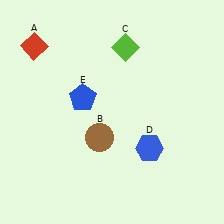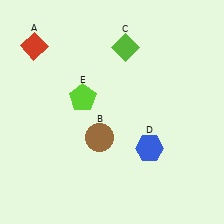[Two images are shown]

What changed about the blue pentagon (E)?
In Image 1, E is blue. In Image 2, it changed to lime.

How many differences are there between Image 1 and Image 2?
There is 1 difference between the two images.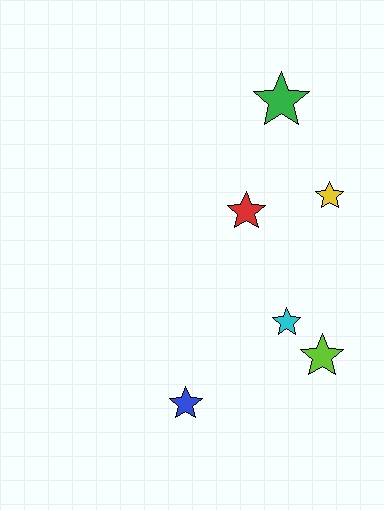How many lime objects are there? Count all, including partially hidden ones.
There is 1 lime object.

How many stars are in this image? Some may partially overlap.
There are 6 stars.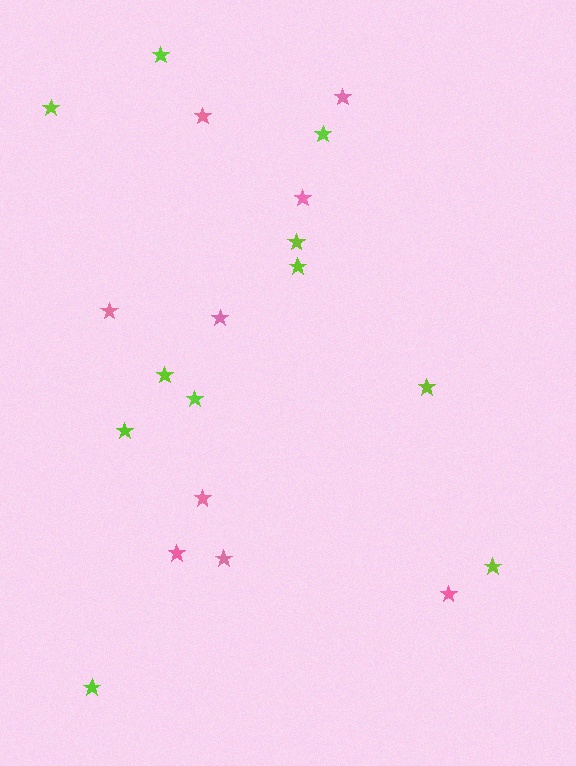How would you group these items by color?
There are 2 groups: one group of pink stars (9) and one group of lime stars (11).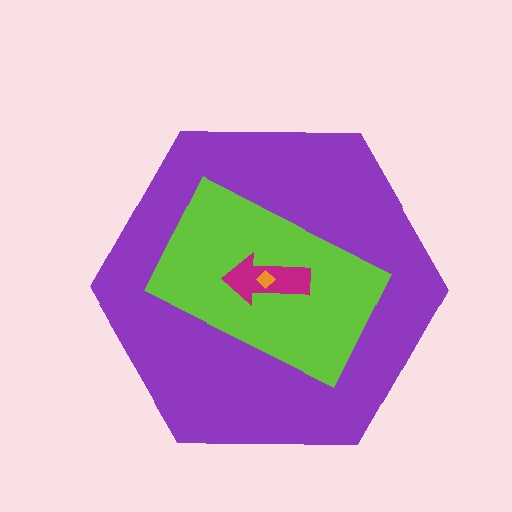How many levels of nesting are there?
4.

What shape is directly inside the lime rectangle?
The magenta arrow.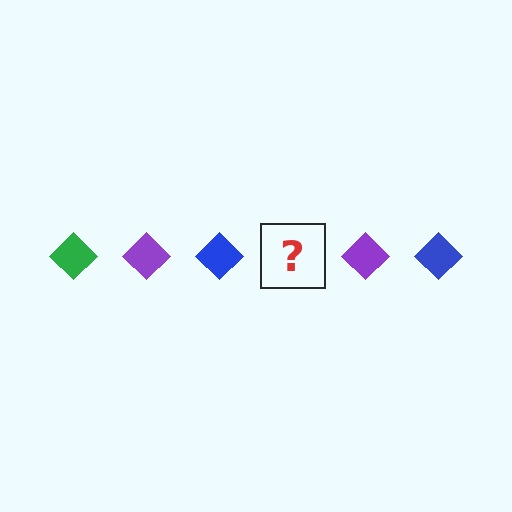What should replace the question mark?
The question mark should be replaced with a green diamond.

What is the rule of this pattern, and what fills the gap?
The rule is that the pattern cycles through green, purple, blue diamonds. The gap should be filled with a green diamond.